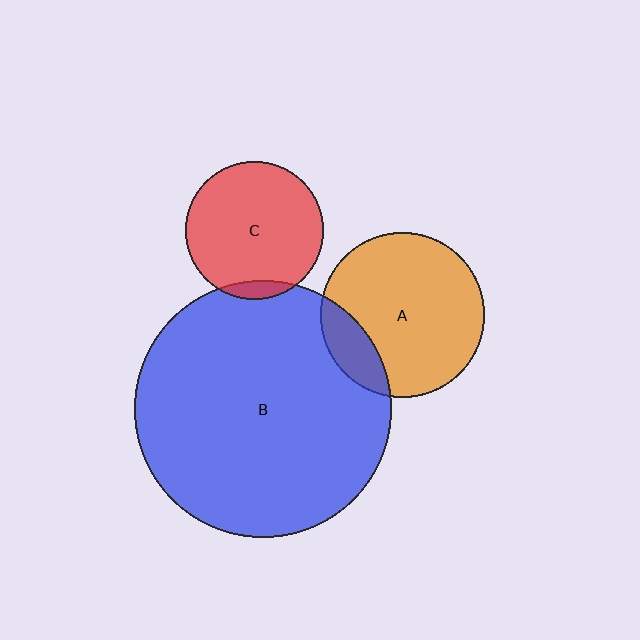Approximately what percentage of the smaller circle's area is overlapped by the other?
Approximately 5%.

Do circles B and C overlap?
Yes.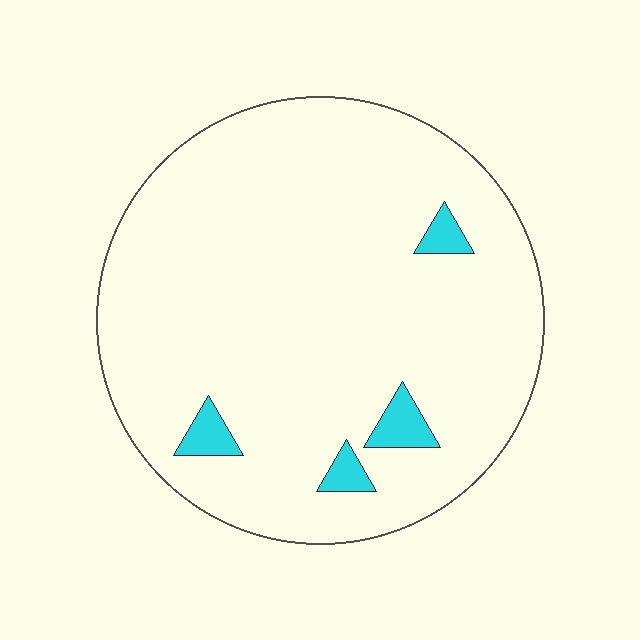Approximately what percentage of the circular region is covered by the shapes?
Approximately 5%.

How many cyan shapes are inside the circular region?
4.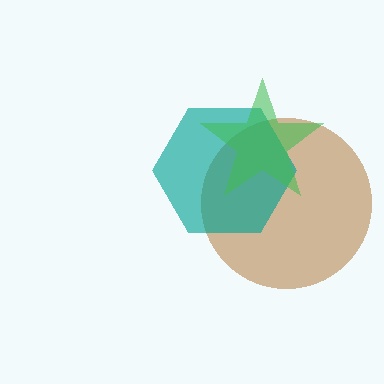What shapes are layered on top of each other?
The layered shapes are: a brown circle, a teal hexagon, a green star.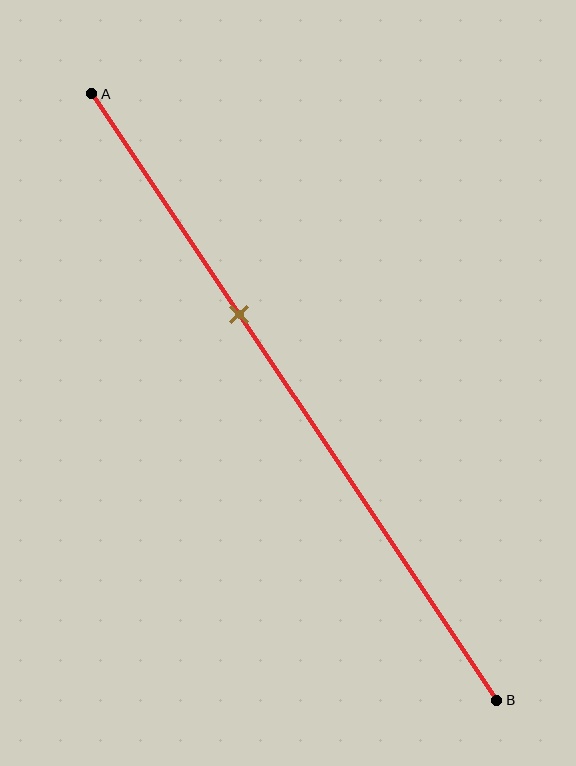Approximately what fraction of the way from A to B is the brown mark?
The brown mark is approximately 35% of the way from A to B.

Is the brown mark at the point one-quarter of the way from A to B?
No, the mark is at about 35% from A, not at the 25% one-quarter point.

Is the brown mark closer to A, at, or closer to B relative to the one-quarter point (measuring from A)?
The brown mark is closer to point B than the one-quarter point of segment AB.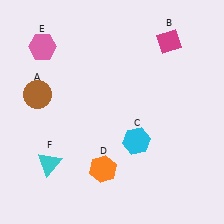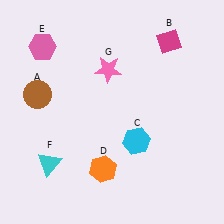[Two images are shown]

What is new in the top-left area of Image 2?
A pink star (G) was added in the top-left area of Image 2.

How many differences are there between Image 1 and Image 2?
There is 1 difference between the two images.